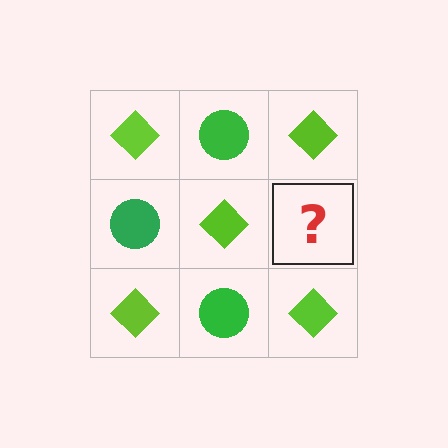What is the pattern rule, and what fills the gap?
The rule is that it alternates lime diamond and green circle in a checkerboard pattern. The gap should be filled with a green circle.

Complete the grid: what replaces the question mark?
The question mark should be replaced with a green circle.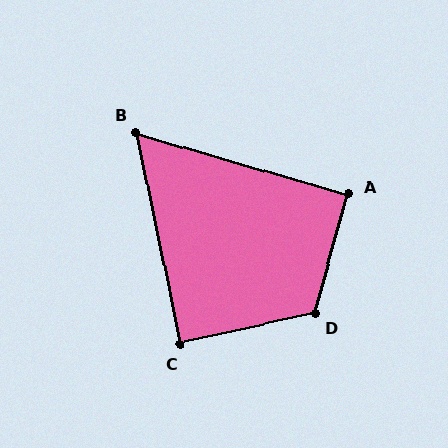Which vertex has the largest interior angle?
D, at approximately 118 degrees.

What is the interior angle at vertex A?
Approximately 91 degrees (approximately right).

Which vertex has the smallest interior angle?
B, at approximately 62 degrees.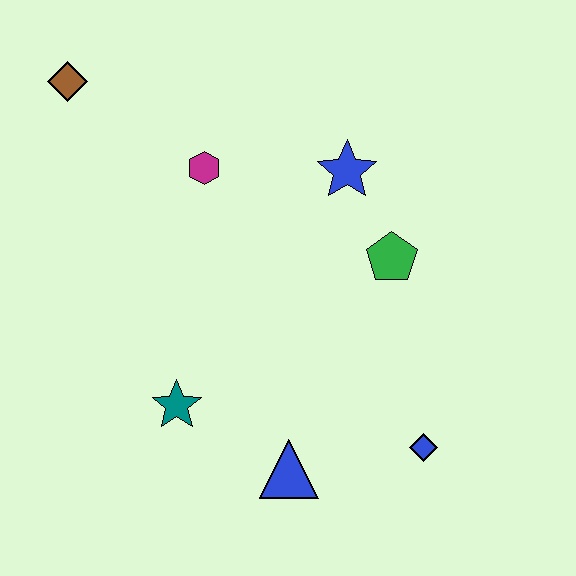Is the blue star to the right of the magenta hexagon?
Yes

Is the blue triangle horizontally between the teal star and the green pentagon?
Yes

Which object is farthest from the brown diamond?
The blue diamond is farthest from the brown diamond.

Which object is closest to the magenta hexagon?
The blue star is closest to the magenta hexagon.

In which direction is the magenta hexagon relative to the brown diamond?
The magenta hexagon is to the right of the brown diamond.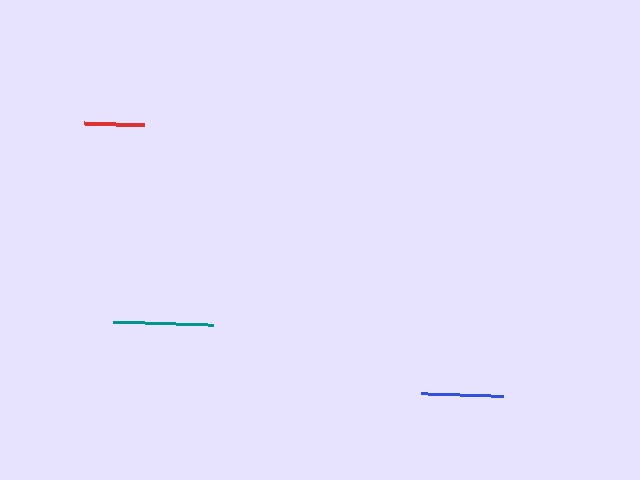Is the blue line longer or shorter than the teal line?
The teal line is longer than the blue line.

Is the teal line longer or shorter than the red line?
The teal line is longer than the red line.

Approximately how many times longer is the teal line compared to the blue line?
The teal line is approximately 1.2 times the length of the blue line.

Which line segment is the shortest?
The red line is the shortest at approximately 60 pixels.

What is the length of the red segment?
The red segment is approximately 60 pixels long.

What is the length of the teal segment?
The teal segment is approximately 99 pixels long.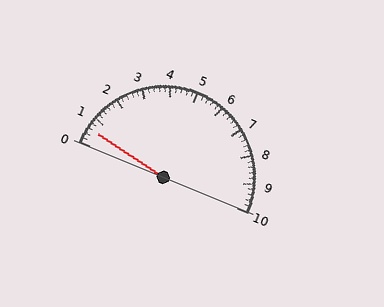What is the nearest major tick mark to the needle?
The nearest major tick mark is 1.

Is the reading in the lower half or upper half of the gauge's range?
The reading is in the lower half of the range (0 to 10).